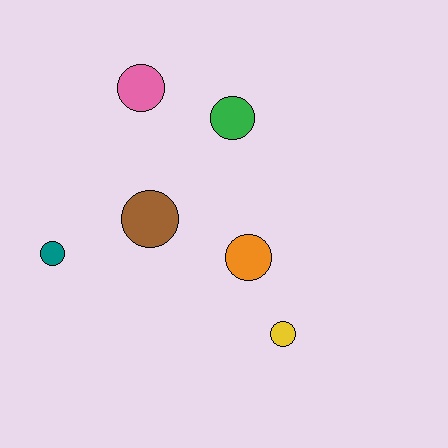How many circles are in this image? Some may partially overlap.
There are 6 circles.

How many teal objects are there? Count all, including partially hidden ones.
There is 1 teal object.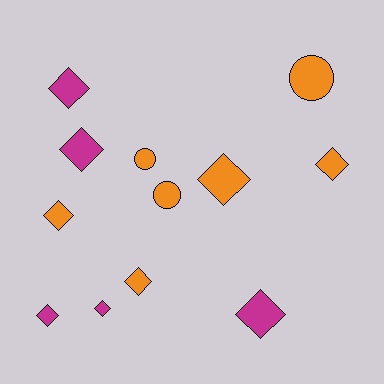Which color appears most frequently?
Orange, with 7 objects.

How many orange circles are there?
There are 3 orange circles.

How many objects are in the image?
There are 12 objects.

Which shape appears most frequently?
Diamond, with 9 objects.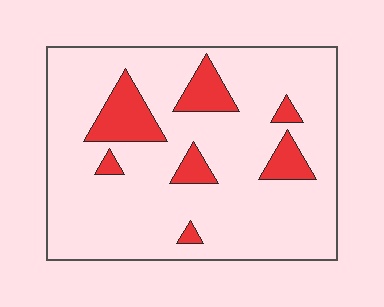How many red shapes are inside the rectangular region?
7.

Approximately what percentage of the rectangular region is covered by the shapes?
Approximately 15%.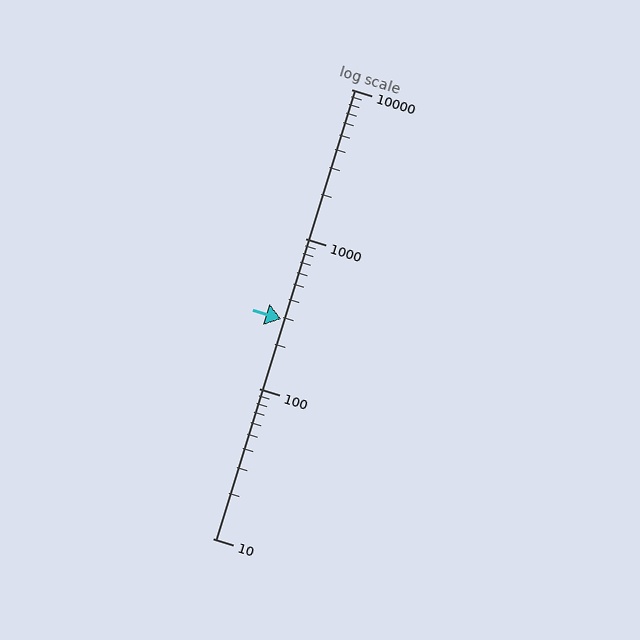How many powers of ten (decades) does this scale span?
The scale spans 3 decades, from 10 to 10000.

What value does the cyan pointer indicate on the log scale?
The pointer indicates approximately 290.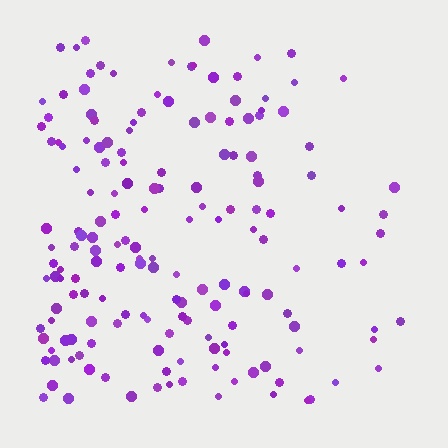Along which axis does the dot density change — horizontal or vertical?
Horizontal.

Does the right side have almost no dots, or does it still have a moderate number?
Still a moderate number, just noticeably fewer than the left.